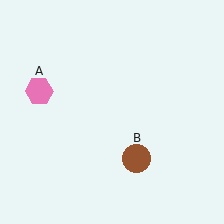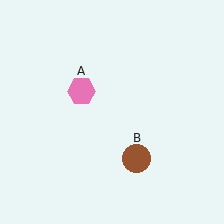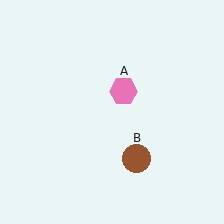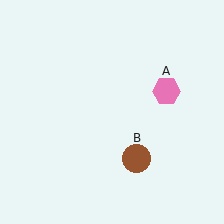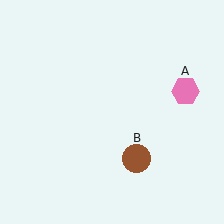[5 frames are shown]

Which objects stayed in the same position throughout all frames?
Brown circle (object B) remained stationary.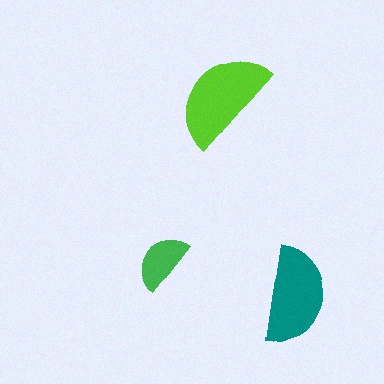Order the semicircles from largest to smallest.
the lime one, the teal one, the green one.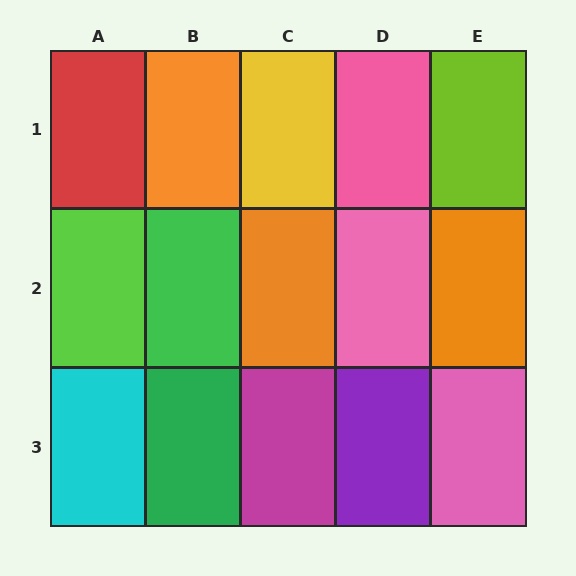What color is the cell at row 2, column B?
Green.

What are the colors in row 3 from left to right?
Cyan, green, magenta, purple, pink.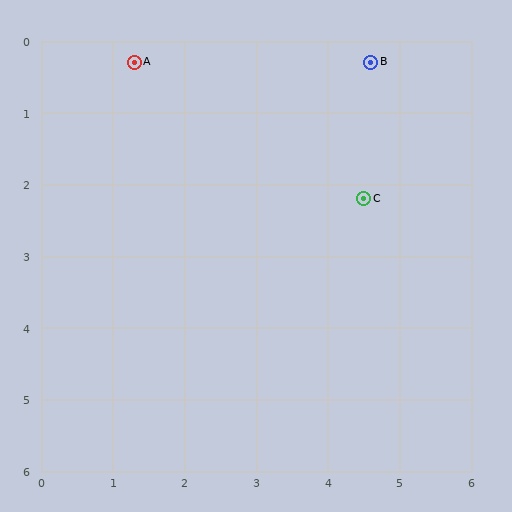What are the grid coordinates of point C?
Point C is at approximately (4.5, 2.2).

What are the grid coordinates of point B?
Point B is at approximately (4.6, 0.3).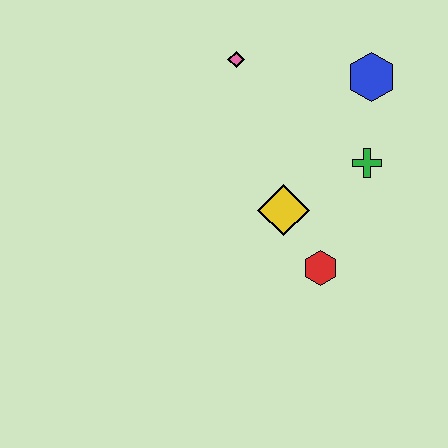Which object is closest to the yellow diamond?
The red hexagon is closest to the yellow diamond.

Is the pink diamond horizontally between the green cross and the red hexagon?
No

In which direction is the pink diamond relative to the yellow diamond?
The pink diamond is above the yellow diamond.